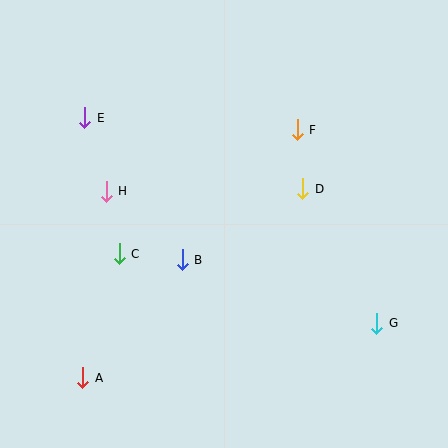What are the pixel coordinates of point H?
Point H is at (106, 191).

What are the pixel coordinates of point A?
Point A is at (83, 378).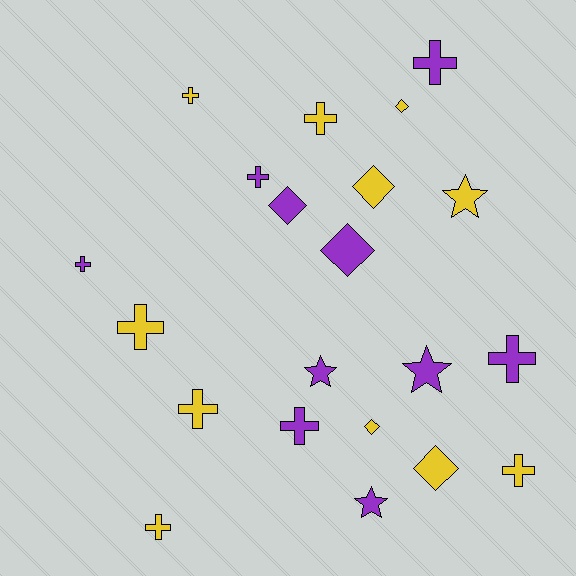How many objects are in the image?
There are 21 objects.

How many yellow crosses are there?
There are 6 yellow crosses.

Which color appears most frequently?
Yellow, with 11 objects.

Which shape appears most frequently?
Cross, with 11 objects.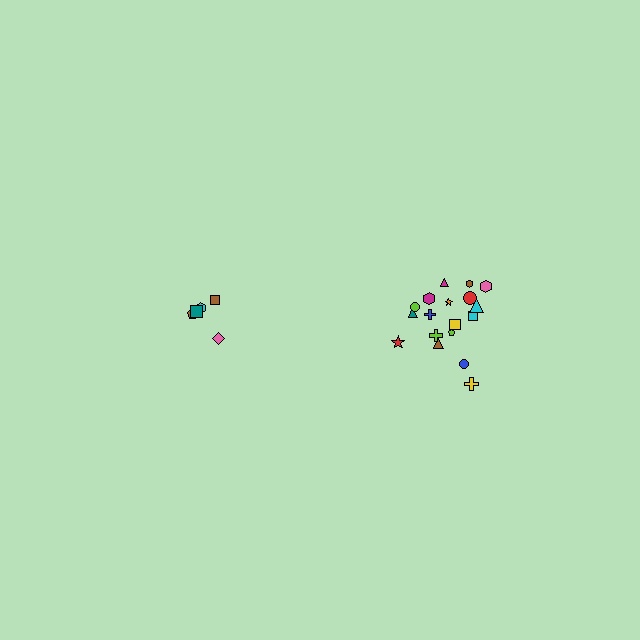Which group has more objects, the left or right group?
The right group.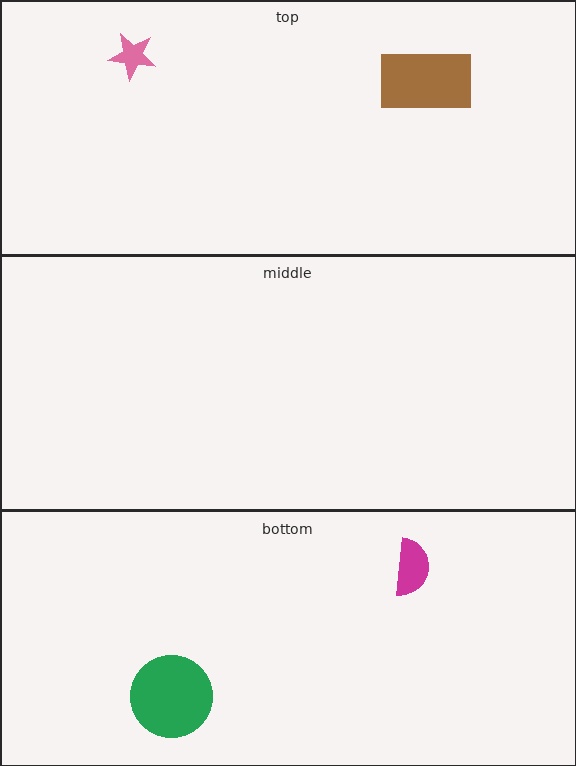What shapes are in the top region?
The pink star, the brown rectangle.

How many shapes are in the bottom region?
2.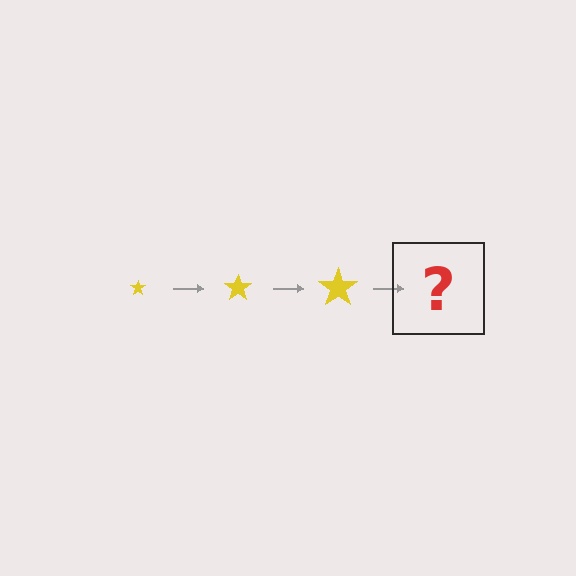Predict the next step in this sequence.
The next step is a yellow star, larger than the previous one.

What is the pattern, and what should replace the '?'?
The pattern is that the star gets progressively larger each step. The '?' should be a yellow star, larger than the previous one.